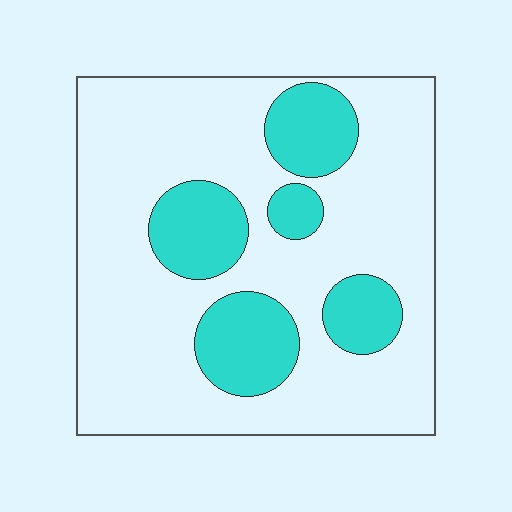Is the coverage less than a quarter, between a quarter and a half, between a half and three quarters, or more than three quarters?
Less than a quarter.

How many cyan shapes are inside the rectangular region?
5.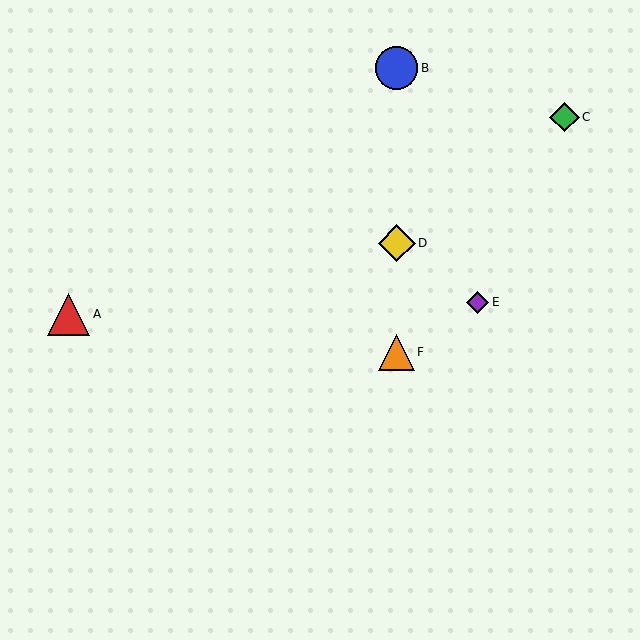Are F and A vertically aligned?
No, F is at x≈397 and A is at x≈69.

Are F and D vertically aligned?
Yes, both are at x≈397.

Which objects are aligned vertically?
Objects B, D, F are aligned vertically.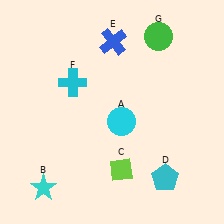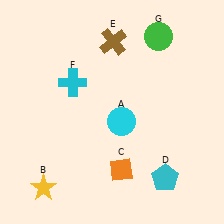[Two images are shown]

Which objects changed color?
B changed from cyan to yellow. C changed from lime to orange. E changed from blue to brown.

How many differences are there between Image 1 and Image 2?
There are 3 differences between the two images.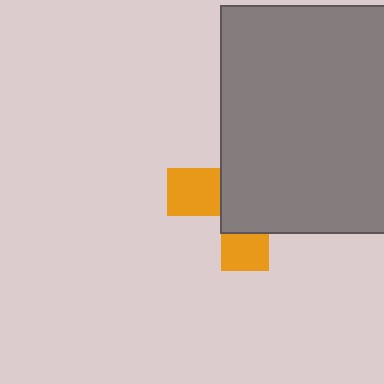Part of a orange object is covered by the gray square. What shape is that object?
It is a cross.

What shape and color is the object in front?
The object in front is a gray square.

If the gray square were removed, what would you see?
You would see the complete orange cross.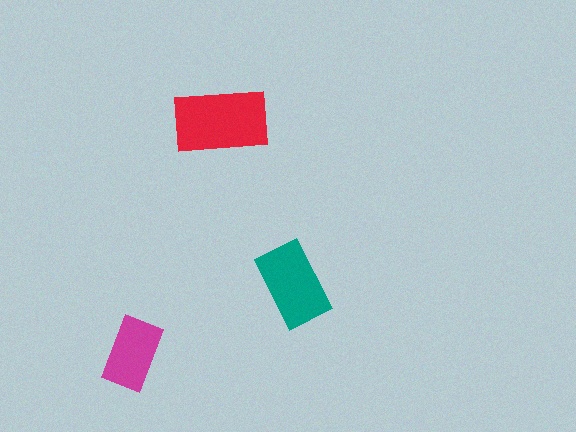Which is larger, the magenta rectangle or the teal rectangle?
The teal one.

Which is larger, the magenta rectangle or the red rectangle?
The red one.